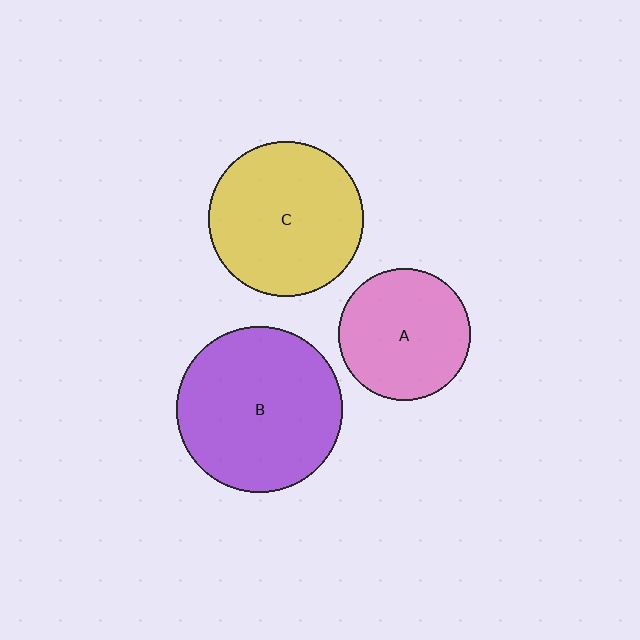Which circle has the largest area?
Circle B (purple).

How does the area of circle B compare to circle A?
Approximately 1.6 times.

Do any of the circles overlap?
No, none of the circles overlap.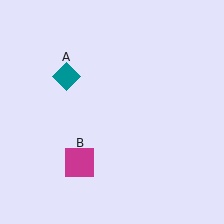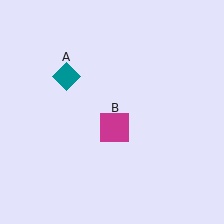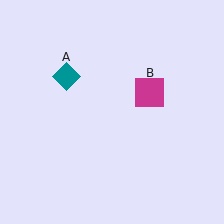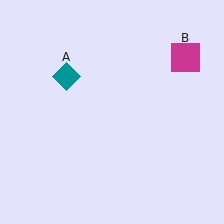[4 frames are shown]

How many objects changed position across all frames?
1 object changed position: magenta square (object B).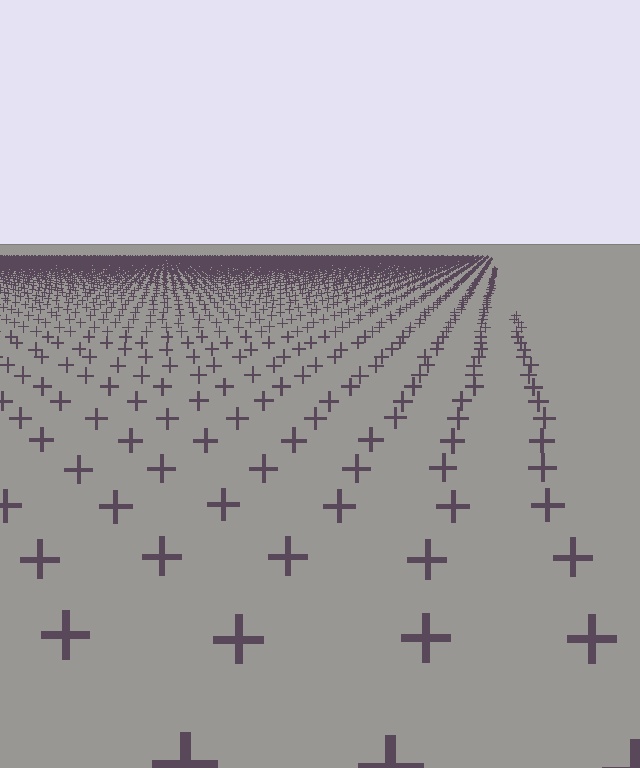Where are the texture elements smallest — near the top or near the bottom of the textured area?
Near the top.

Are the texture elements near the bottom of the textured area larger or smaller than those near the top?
Larger. Near the bottom, elements are closer to the viewer and appear at a bigger on-screen size.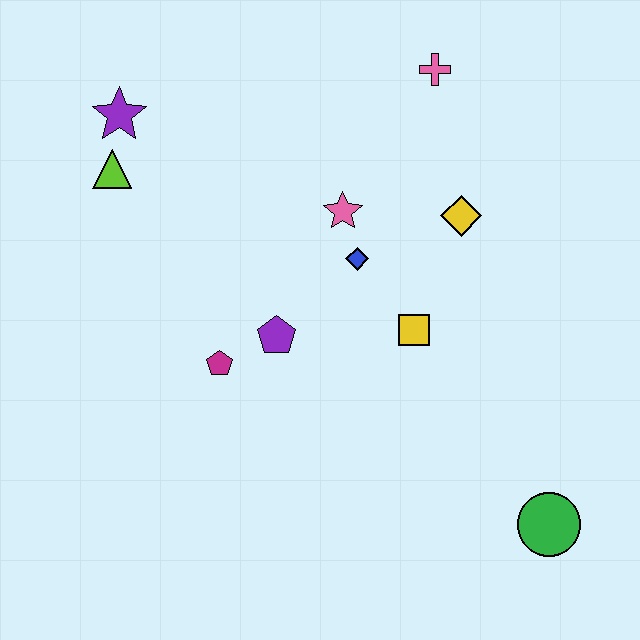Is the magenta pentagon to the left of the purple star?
No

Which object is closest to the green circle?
The yellow square is closest to the green circle.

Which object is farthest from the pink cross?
The green circle is farthest from the pink cross.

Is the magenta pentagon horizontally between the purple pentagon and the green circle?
No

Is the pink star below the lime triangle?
Yes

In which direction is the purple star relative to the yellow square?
The purple star is to the left of the yellow square.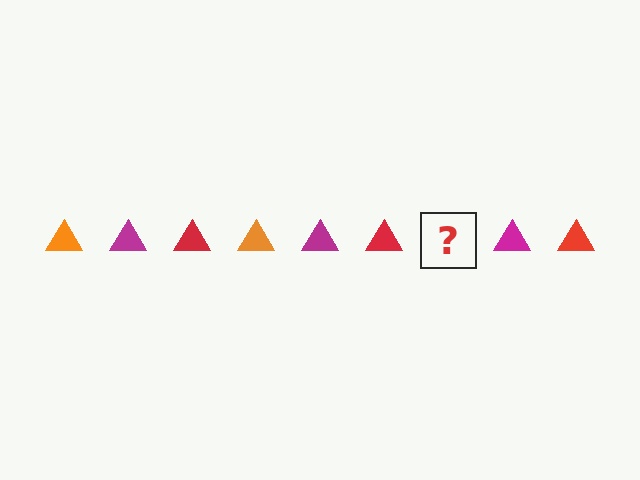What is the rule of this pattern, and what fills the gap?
The rule is that the pattern cycles through orange, magenta, red triangles. The gap should be filled with an orange triangle.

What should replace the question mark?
The question mark should be replaced with an orange triangle.